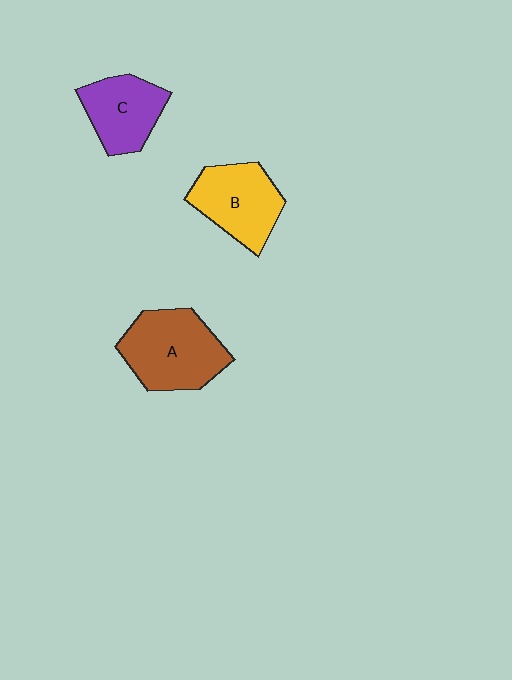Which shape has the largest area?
Shape A (brown).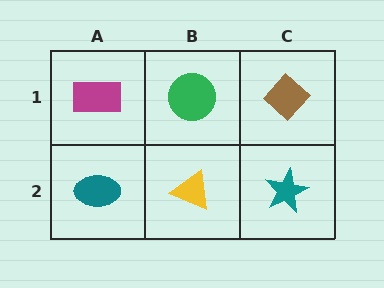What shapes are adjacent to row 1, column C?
A teal star (row 2, column C), a green circle (row 1, column B).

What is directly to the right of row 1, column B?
A brown diamond.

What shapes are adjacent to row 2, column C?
A brown diamond (row 1, column C), a yellow triangle (row 2, column B).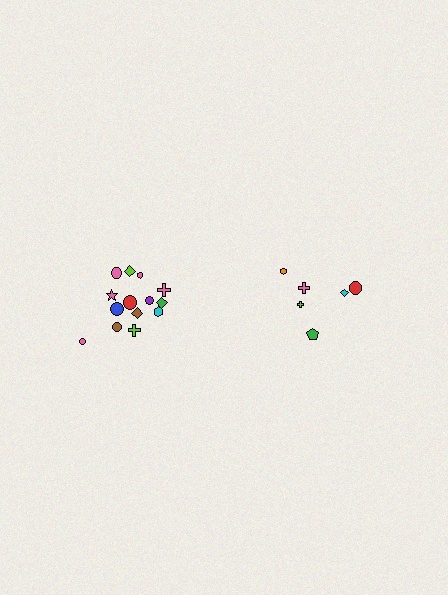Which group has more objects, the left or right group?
The left group.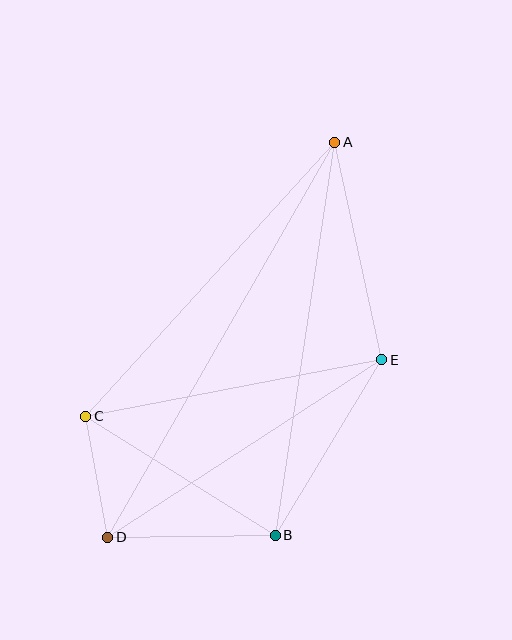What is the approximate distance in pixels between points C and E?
The distance between C and E is approximately 301 pixels.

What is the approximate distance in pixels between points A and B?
The distance between A and B is approximately 397 pixels.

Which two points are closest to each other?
Points C and D are closest to each other.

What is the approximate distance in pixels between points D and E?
The distance between D and E is approximately 326 pixels.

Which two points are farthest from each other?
Points A and D are farthest from each other.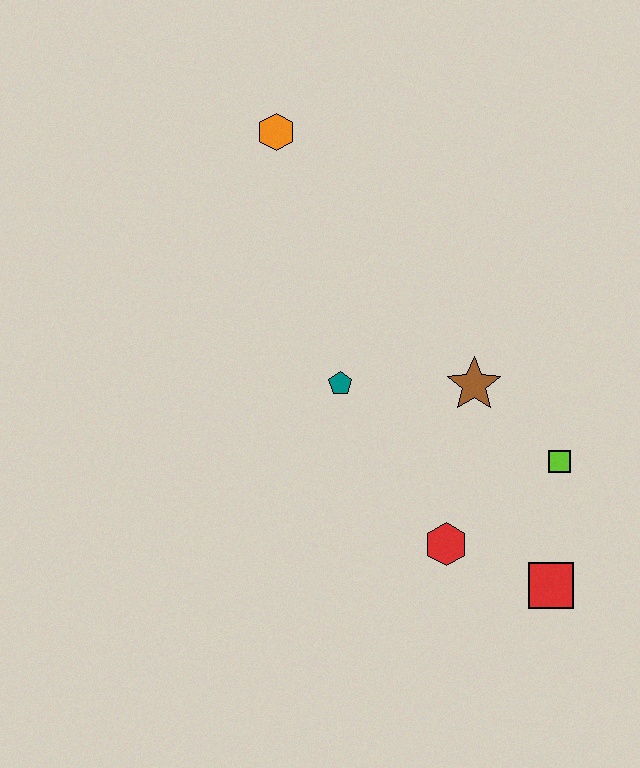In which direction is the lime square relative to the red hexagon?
The lime square is to the right of the red hexagon.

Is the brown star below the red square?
No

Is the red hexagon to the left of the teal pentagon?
No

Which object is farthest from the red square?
The orange hexagon is farthest from the red square.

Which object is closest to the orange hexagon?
The teal pentagon is closest to the orange hexagon.